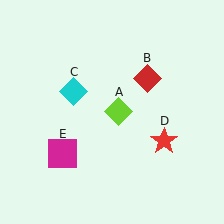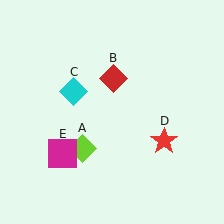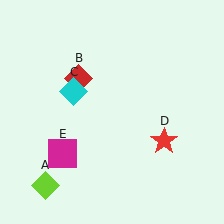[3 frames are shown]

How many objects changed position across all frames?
2 objects changed position: lime diamond (object A), red diamond (object B).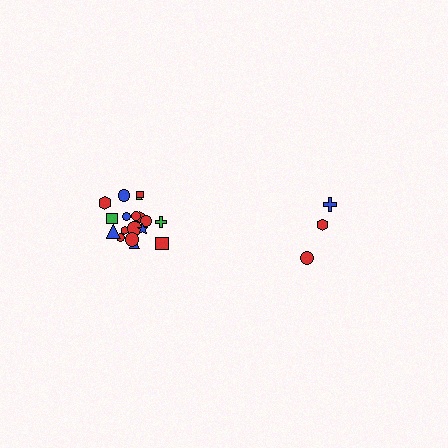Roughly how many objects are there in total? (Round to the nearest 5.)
Roughly 20 objects in total.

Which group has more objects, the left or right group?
The left group.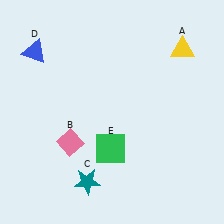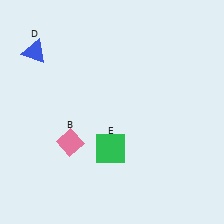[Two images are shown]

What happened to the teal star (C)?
The teal star (C) was removed in Image 2. It was in the bottom-left area of Image 1.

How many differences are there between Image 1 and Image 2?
There are 2 differences between the two images.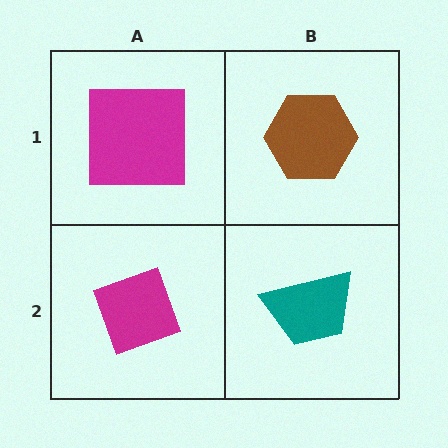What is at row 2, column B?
A teal trapezoid.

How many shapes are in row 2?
2 shapes.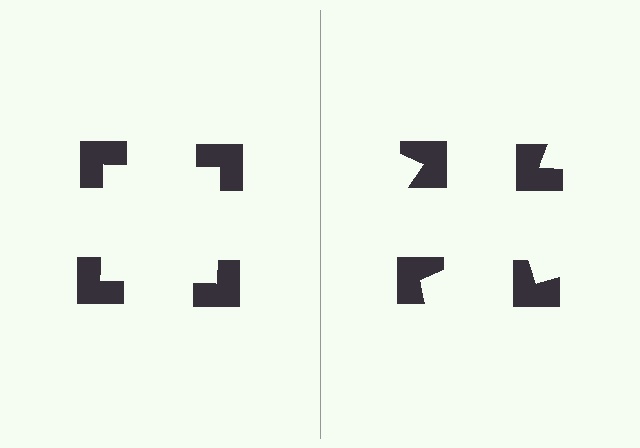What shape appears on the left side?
An illusory square.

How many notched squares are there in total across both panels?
8 — 4 on each side.